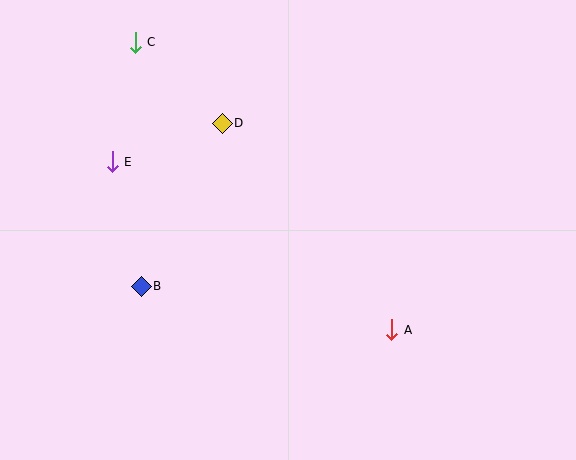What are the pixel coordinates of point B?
Point B is at (141, 286).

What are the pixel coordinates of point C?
Point C is at (135, 42).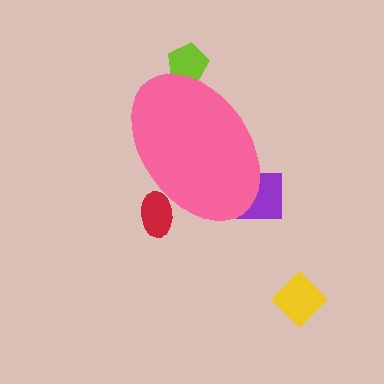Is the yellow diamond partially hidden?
No, the yellow diamond is fully visible.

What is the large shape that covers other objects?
A pink ellipse.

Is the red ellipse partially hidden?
Yes, the red ellipse is partially hidden behind the pink ellipse.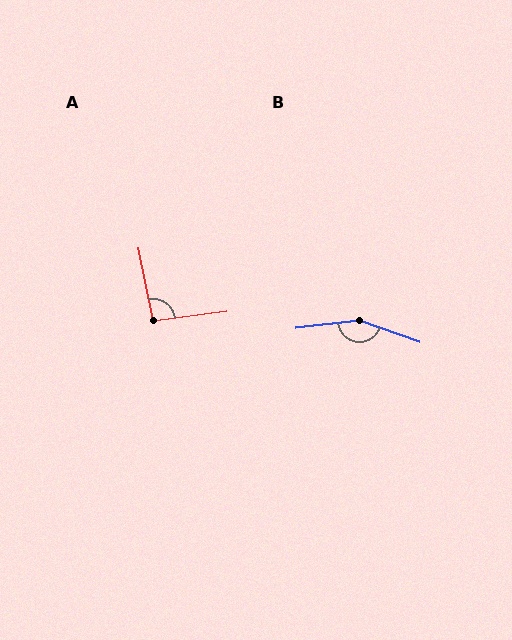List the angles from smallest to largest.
A (94°), B (154°).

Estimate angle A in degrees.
Approximately 94 degrees.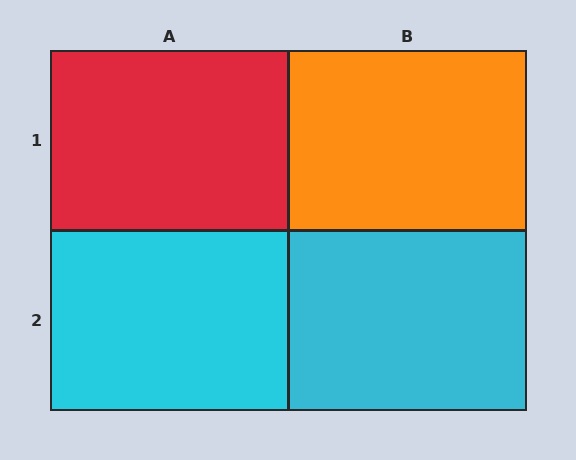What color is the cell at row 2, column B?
Cyan.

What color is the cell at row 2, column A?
Cyan.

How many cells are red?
1 cell is red.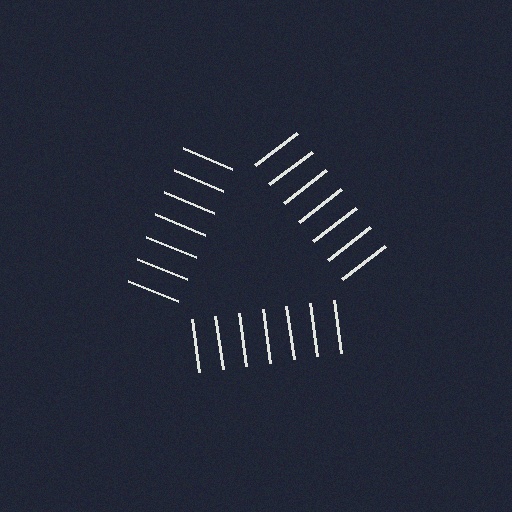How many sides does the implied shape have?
3 sides — the line-ends trace a triangle.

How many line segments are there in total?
21 — 7 along each of the 3 edges.